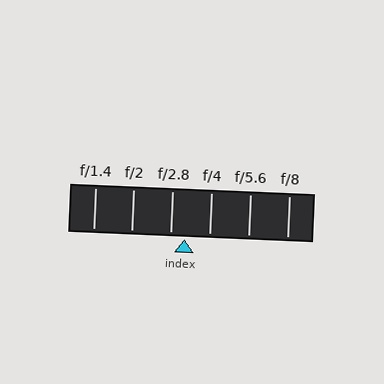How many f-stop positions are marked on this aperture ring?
There are 6 f-stop positions marked.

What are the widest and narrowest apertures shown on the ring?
The widest aperture shown is f/1.4 and the narrowest is f/8.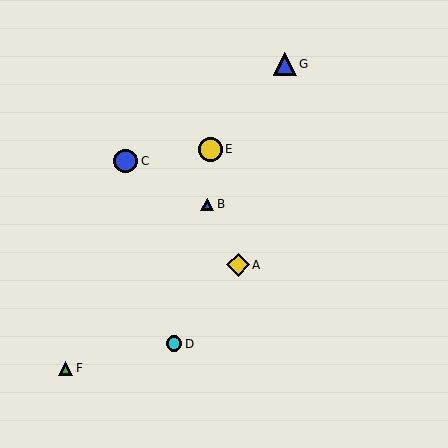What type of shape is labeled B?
Shape B is a blue triangle.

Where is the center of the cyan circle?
The center of the cyan circle is at (174, 344).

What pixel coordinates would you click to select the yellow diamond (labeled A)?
Click at (238, 265) to select the yellow diamond A.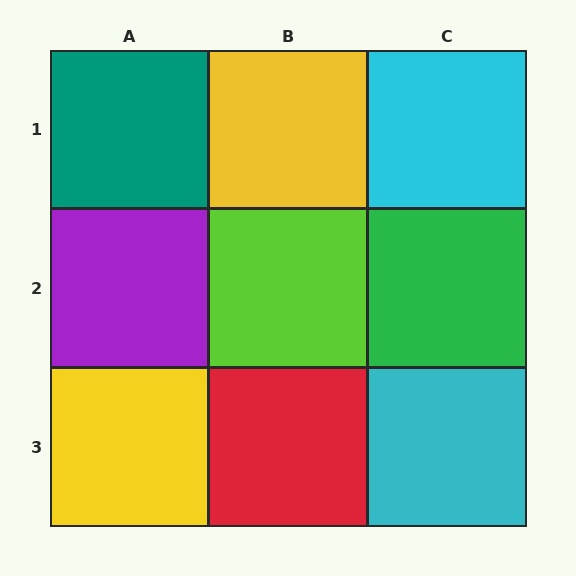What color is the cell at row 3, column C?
Cyan.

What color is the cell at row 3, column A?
Yellow.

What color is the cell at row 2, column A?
Purple.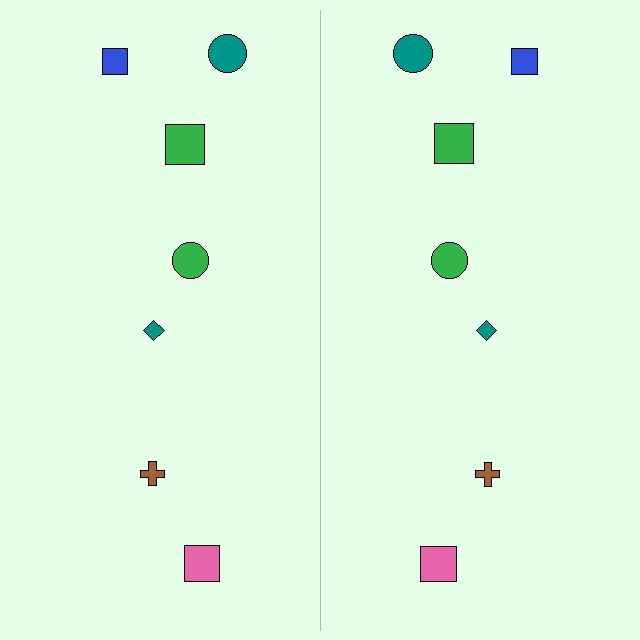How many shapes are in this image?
There are 14 shapes in this image.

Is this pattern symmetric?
Yes, this pattern has bilateral (reflection) symmetry.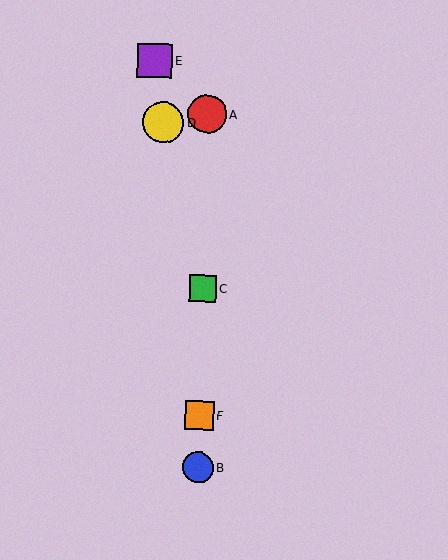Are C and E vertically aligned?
No, C is at x≈203 and E is at x≈155.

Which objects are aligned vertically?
Objects A, B, C, F are aligned vertically.